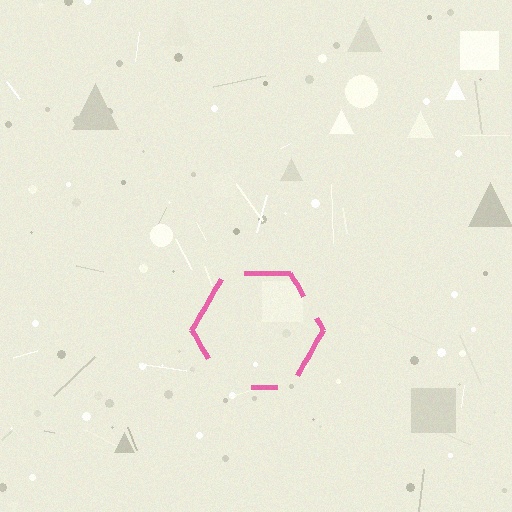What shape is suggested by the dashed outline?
The dashed outline suggests a hexagon.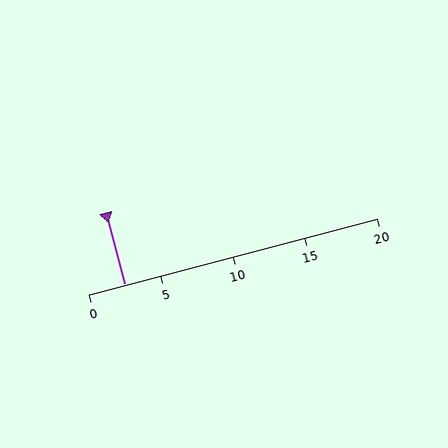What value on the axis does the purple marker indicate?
The marker indicates approximately 2.5.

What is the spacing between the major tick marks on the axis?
The major ticks are spaced 5 apart.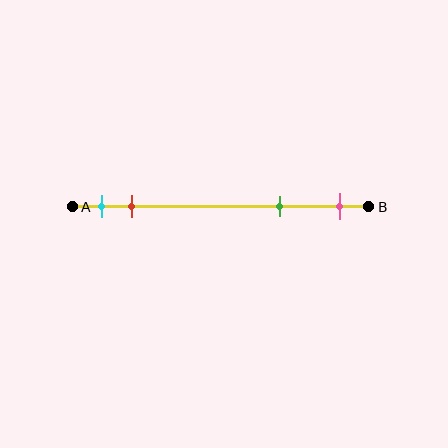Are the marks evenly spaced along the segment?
No, the marks are not evenly spaced.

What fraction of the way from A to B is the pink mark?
The pink mark is approximately 90% (0.9) of the way from A to B.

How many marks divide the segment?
There are 4 marks dividing the segment.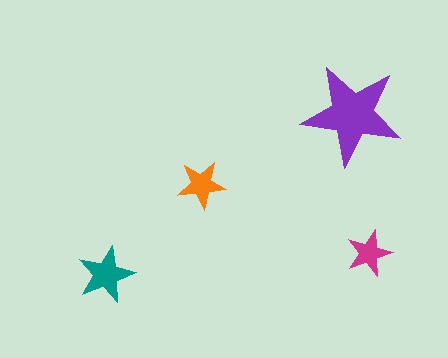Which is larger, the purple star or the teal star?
The purple one.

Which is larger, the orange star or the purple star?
The purple one.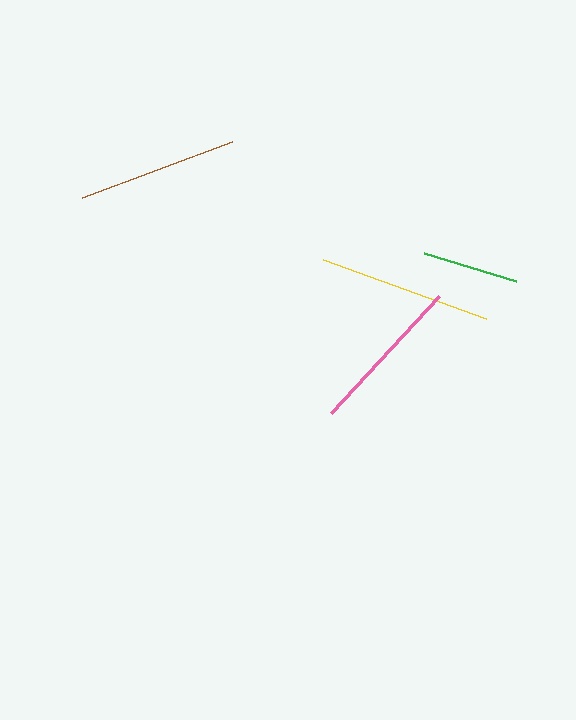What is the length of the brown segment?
The brown segment is approximately 160 pixels long.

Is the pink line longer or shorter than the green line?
The pink line is longer than the green line.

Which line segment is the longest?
The yellow line is the longest at approximately 173 pixels.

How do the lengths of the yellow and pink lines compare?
The yellow and pink lines are approximately the same length.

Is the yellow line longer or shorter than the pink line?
The yellow line is longer than the pink line.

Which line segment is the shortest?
The green line is the shortest at approximately 96 pixels.